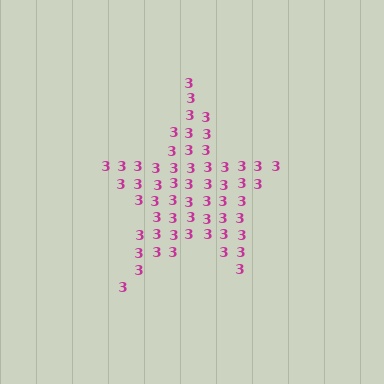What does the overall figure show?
The overall figure shows a star.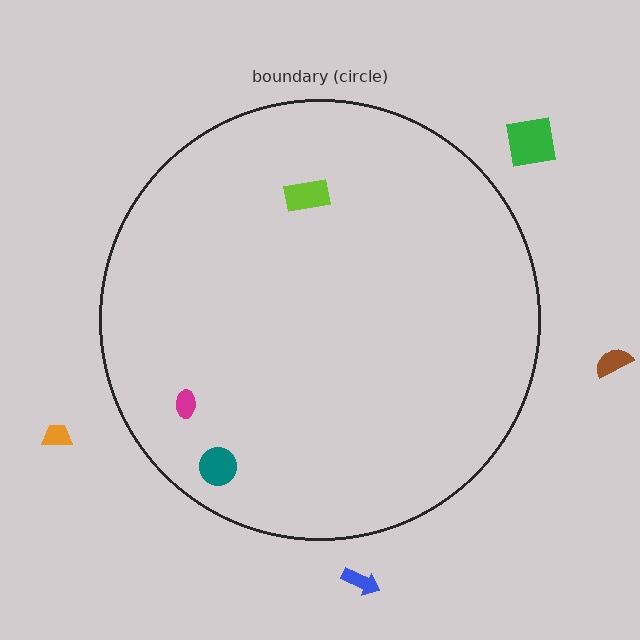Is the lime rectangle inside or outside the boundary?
Inside.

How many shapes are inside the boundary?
3 inside, 4 outside.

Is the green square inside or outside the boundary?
Outside.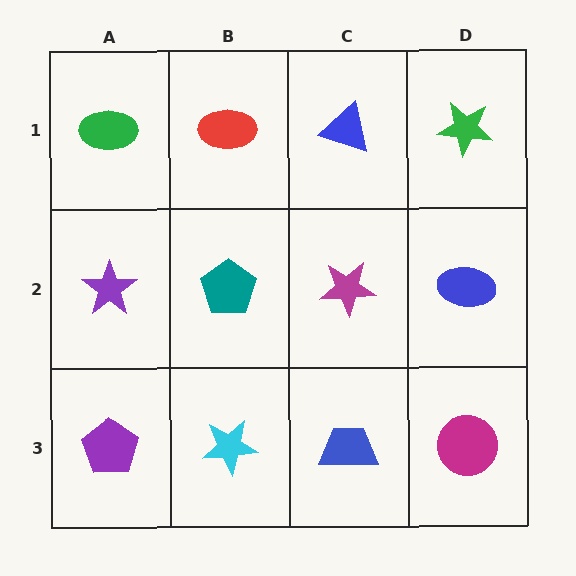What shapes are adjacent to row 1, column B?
A teal pentagon (row 2, column B), a green ellipse (row 1, column A), a blue triangle (row 1, column C).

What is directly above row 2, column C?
A blue triangle.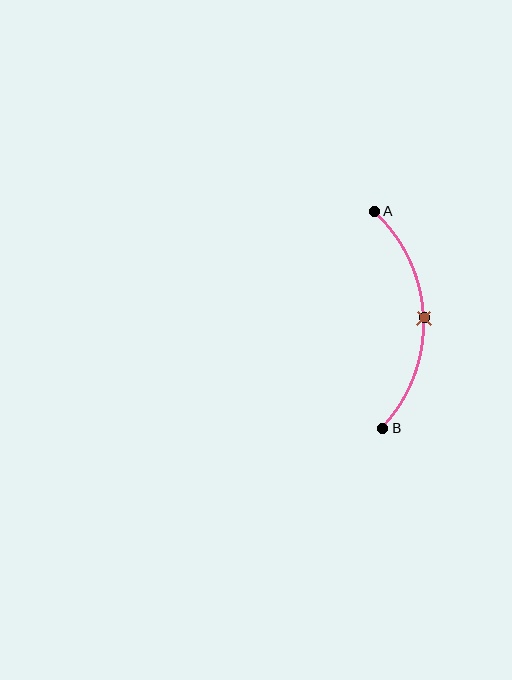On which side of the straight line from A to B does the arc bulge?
The arc bulges to the right of the straight line connecting A and B.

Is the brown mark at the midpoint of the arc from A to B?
Yes. The brown mark lies on the arc at equal arc-length from both A and B — it is the arc midpoint.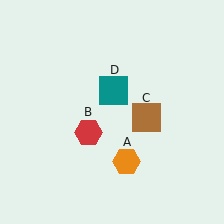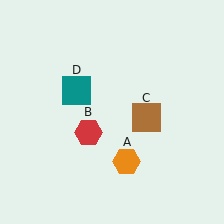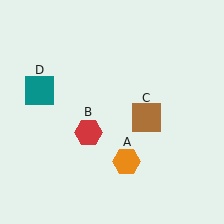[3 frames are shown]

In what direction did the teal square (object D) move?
The teal square (object D) moved left.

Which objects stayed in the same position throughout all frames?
Orange hexagon (object A) and red hexagon (object B) and brown square (object C) remained stationary.